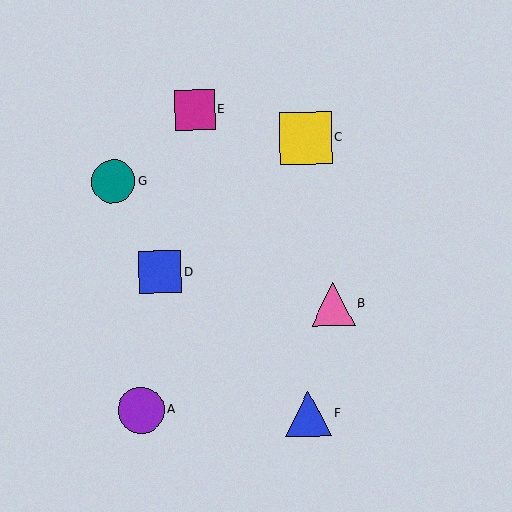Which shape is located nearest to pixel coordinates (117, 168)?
The teal circle (labeled G) at (113, 181) is nearest to that location.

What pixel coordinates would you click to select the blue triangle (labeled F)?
Click at (308, 414) to select the blue triangle F.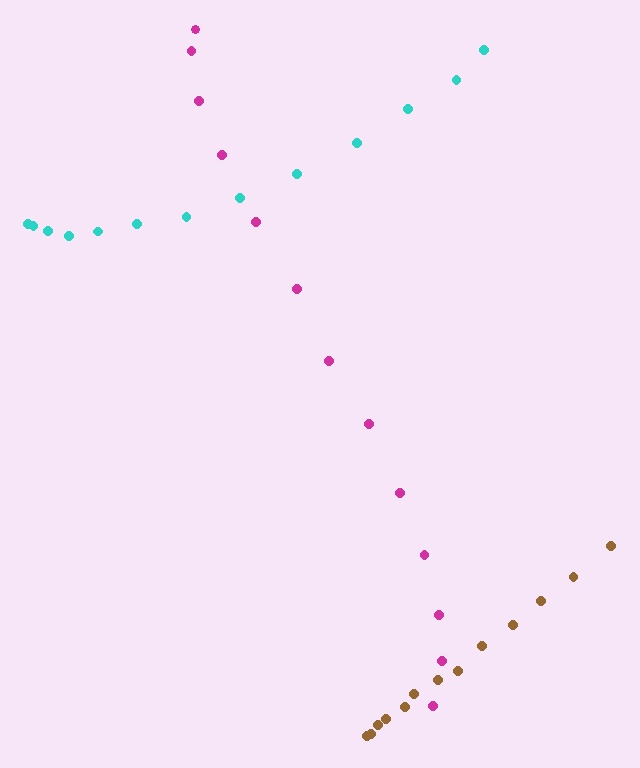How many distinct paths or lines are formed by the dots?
There are 3 distinct paths.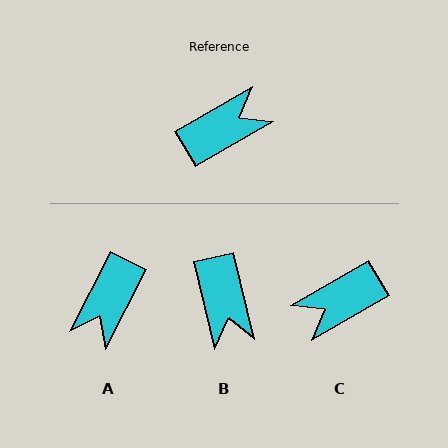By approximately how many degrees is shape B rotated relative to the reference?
Approximately 106 degrees clockwise.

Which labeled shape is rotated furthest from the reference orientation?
C, about 180 degrees away.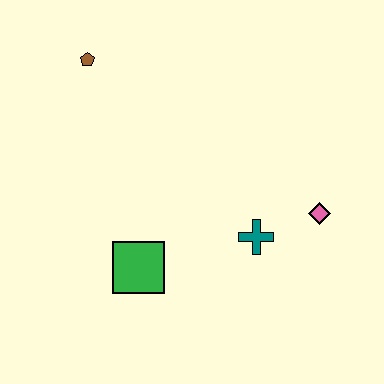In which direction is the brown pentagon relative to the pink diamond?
The brown pentagon is to the left of the pink diamond.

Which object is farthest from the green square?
The brown pentagon is farthest from the green square.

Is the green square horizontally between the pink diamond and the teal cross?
No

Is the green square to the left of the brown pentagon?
No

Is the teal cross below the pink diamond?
Yes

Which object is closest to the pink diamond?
The teal cross is closest to the pink diamond.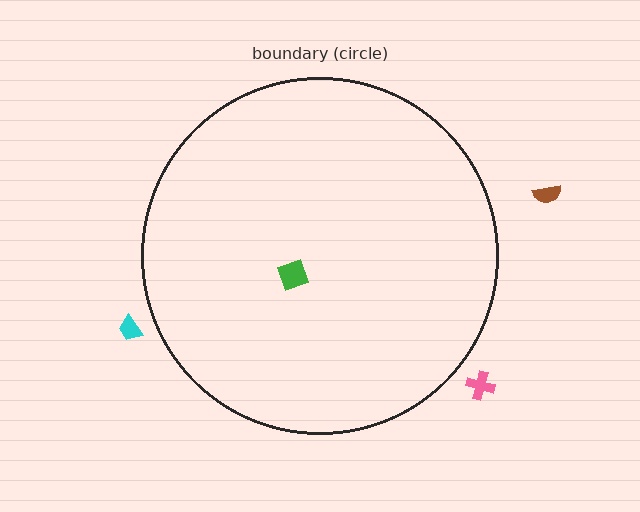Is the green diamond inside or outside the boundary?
Inside.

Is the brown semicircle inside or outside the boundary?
Outside.